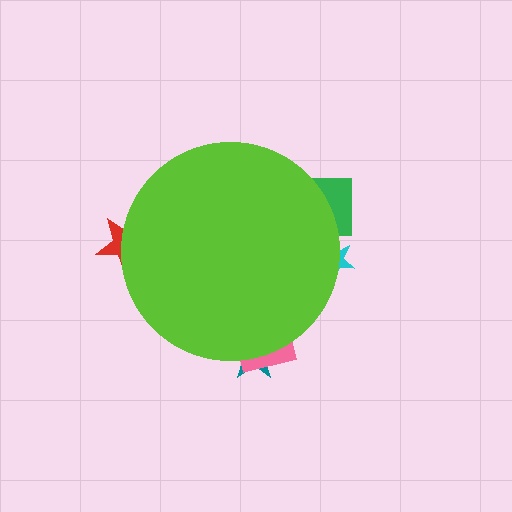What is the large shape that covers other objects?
A lime circle.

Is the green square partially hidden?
Yes, the green square is partially hidden behind the lime circle.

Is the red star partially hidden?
Yes, the red star is partially hidden behind the lime circle.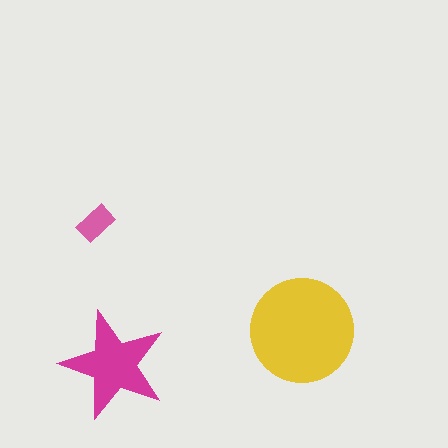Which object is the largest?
The yellow circle.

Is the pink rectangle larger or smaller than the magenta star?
Smaller.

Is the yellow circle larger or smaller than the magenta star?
Larger.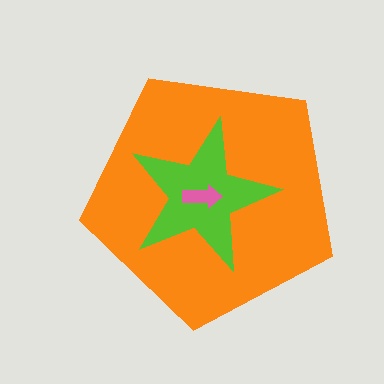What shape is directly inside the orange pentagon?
The lime star.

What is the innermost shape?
The pink arrow.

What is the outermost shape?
The orange pentagon.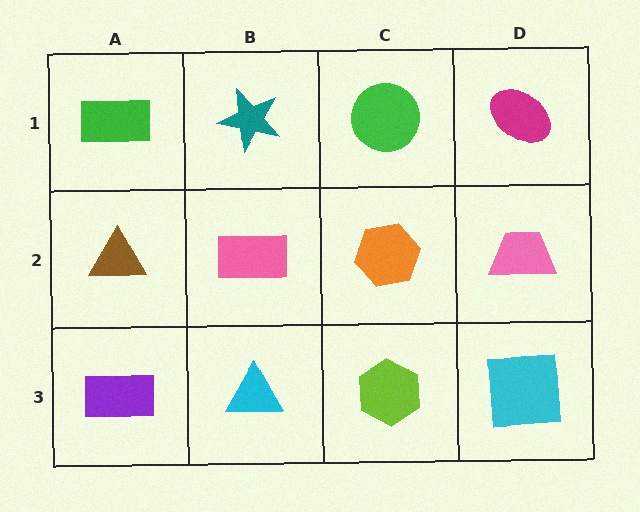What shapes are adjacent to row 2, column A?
A green rectangle (row 1, column A), a purple rectangle (row 3, column A), a pink rectangle (row 2, column B).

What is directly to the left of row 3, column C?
A cyan triangle.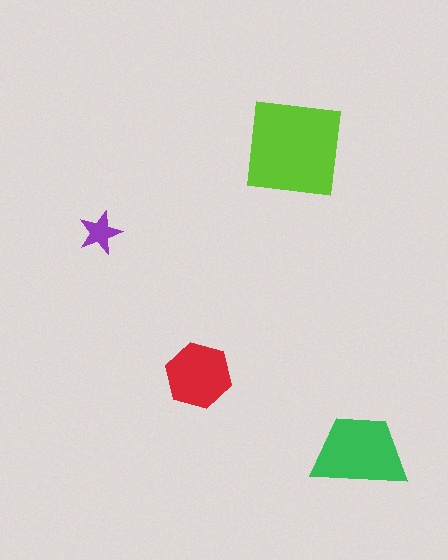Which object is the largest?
The lime square.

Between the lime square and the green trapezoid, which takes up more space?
The lime square.